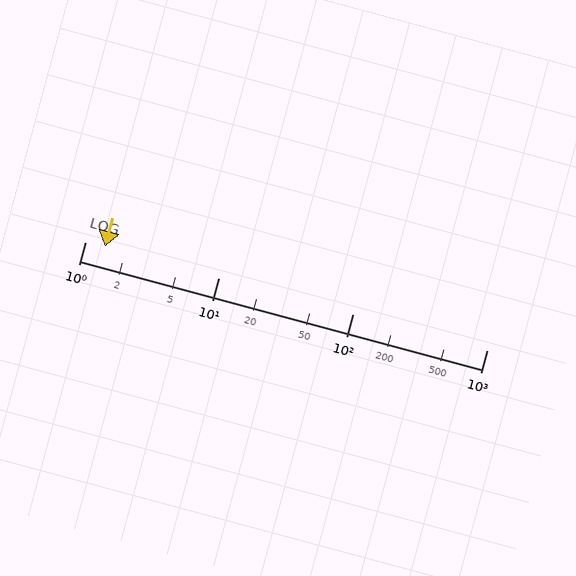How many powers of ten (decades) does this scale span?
The scale spans 3 decades, from 1 to 1000.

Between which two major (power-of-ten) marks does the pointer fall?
The pointer is between 1 and 10.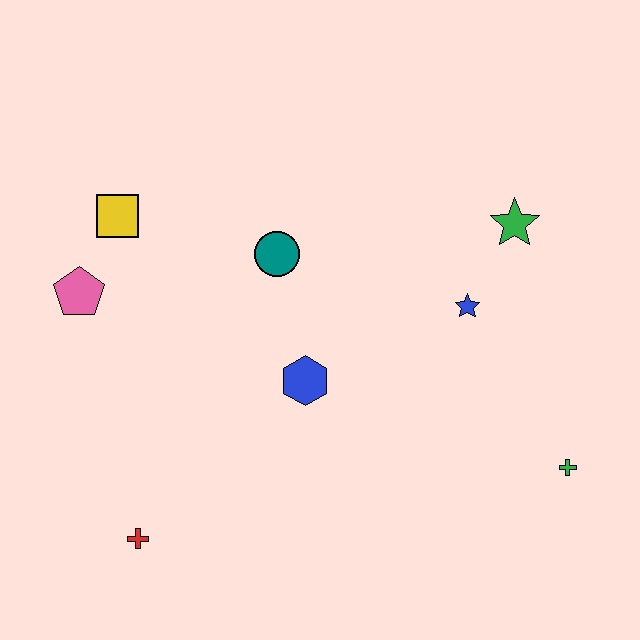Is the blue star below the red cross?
No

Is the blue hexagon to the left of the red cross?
No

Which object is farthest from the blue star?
The red cross is farthest from the blue star.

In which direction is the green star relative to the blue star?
The green star is above the blue star.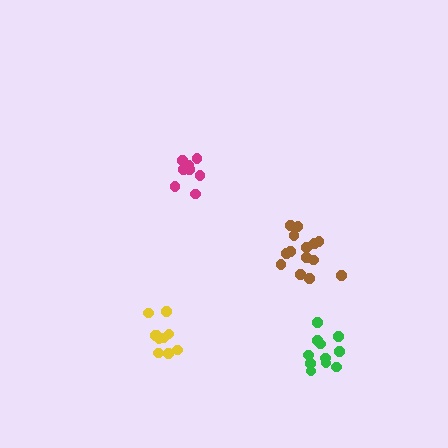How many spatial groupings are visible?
There are 4 spatial groupings.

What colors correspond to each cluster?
The clusters are colored: magenta, yellow, brown, green.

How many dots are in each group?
Group 1: 8 dots, Group 2: 10 dots, Group 3: 14 dots, Group 4: 11 dots (43 total).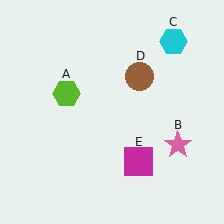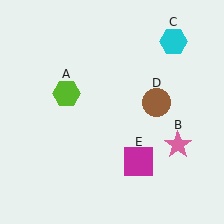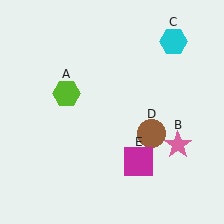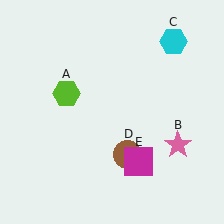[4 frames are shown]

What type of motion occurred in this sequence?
The brown circle (object D) rotated clockwise around the center of the scene.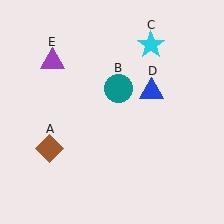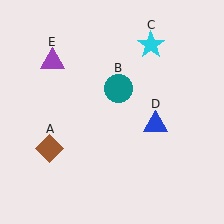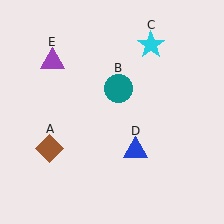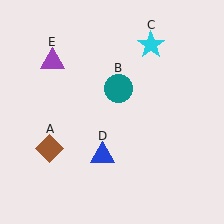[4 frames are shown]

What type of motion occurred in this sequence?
The blue triangle (object D) rotated clockwise around the center of the scene.